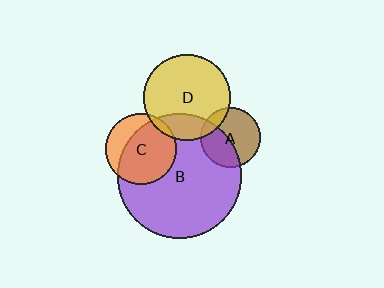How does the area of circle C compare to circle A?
Approximately 1.4 times.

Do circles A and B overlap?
Yes.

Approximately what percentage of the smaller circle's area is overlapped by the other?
Approximately 40%.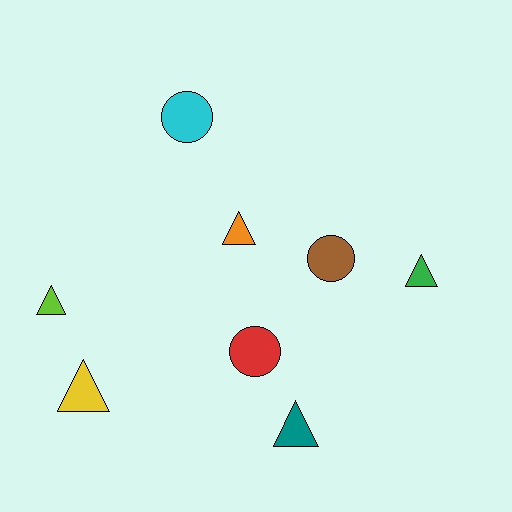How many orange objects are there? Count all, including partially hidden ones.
There is 1 orange object.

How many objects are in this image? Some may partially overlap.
There are 8 objects.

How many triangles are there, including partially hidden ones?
There are 5 triangles.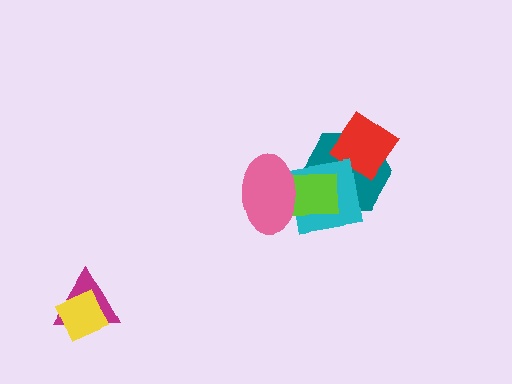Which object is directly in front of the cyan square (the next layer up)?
The lime rectangle is directly in front of the cyan square.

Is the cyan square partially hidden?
Yes, it is partially covered by another shape.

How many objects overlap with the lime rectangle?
3 objects overlap with the lime rectangle.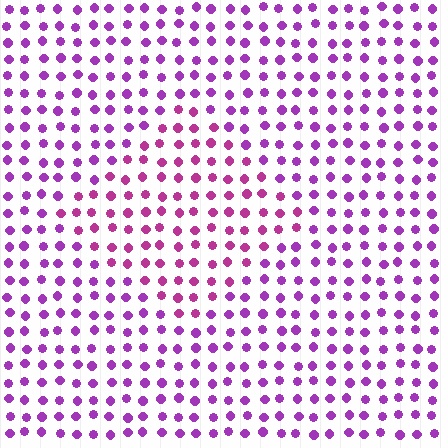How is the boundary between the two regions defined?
The boundary is defined purely by a slight shift in hue (about 26 degrees). Spacing, size, and orientation are identical on both sides.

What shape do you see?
I see a diamond.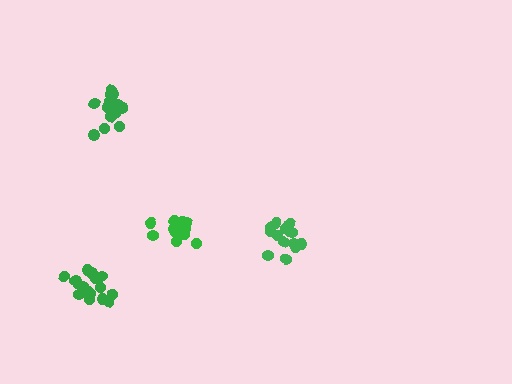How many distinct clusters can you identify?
There are 4 distinct clusters.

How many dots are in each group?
Group 1: 14 dots, Group 2: 14 dots, Group 3: 16 dots, Group 4: 18 dots (62 total).